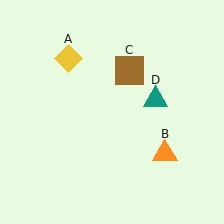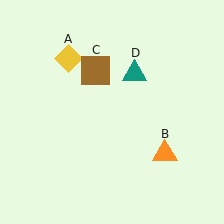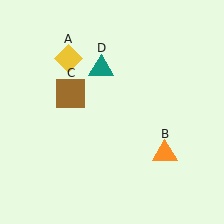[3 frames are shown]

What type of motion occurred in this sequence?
The brown square (object C), teal triangle (object D) rotated counterclockwise around the center of the scene.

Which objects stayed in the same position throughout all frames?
Yellow diamond (object A) and orange triangle (object B) remained stationary.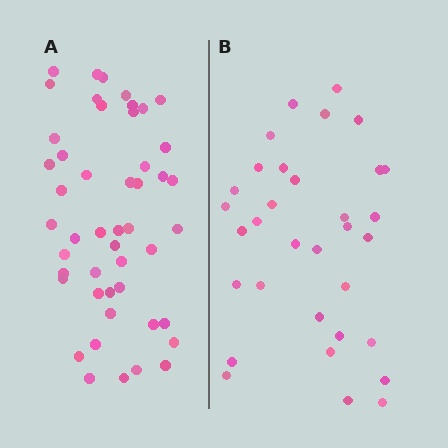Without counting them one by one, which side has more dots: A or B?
Region A (the left region) has more dots.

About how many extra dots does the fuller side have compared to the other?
Region A has approximately 15 more dots than region B.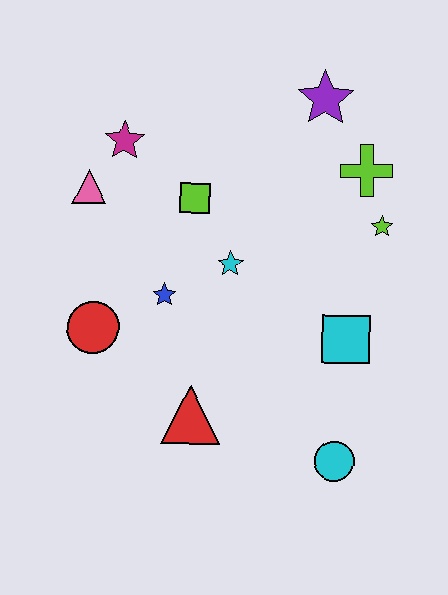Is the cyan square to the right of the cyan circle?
Yes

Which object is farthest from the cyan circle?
The magenta star is farthest from the cyan circle.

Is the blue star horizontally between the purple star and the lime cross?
No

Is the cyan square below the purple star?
Yes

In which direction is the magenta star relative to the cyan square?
The magenta star is to the left of the cyan square.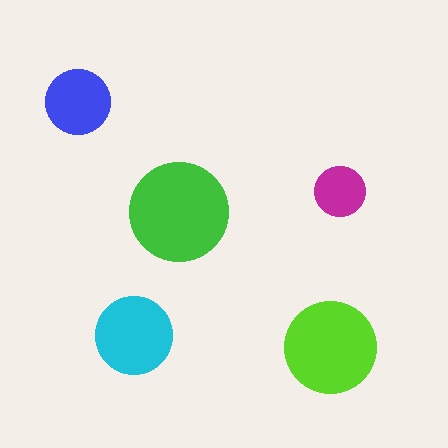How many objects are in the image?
There are 5 objects in the image.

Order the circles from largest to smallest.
the green one, the lime one, the cyan one, the blue one, the magenta one.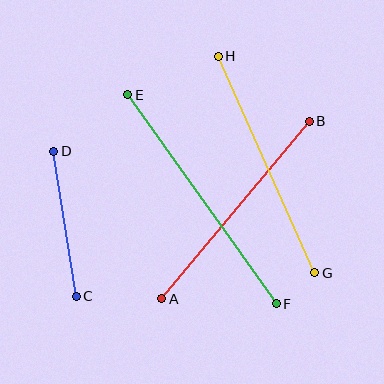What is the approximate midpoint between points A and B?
The midpoint is at approximately (236, 210) pixels.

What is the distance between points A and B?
The distance is approximately 231 pixels.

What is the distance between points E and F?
The distance is approximately 257 pixels.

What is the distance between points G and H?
The distance is approximately 237 pixels.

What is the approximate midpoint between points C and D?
The midpoint is at approximately (65, 224) pixels.